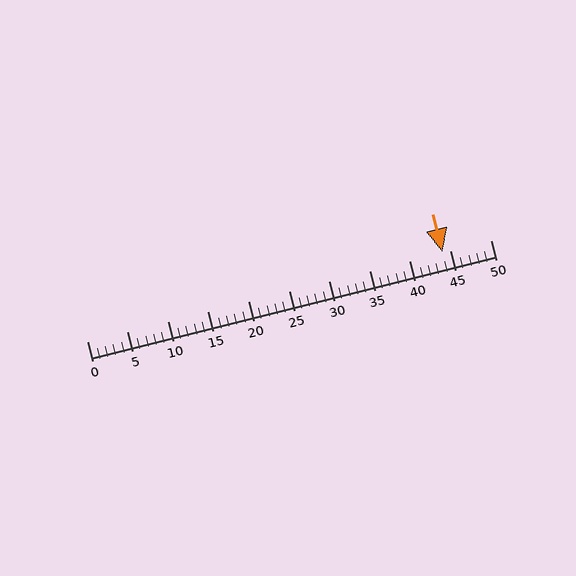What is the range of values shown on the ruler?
The ruler shows values from 0 to 50.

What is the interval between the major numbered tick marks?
The major tick marks are spaced 5 units apart.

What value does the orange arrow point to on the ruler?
The orange arrow points to approximately 44.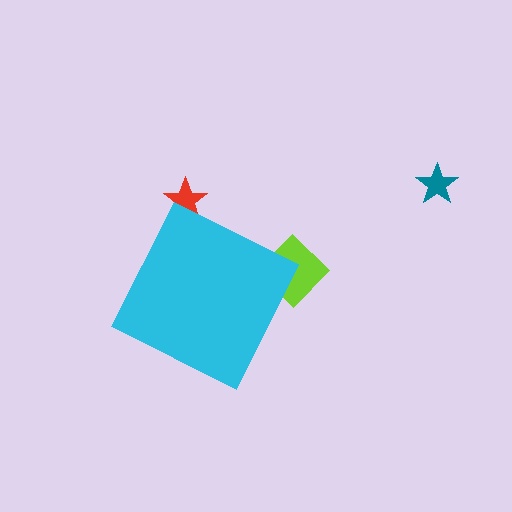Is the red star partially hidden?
Yes, the red star is partially hidden behind the cyan diamond.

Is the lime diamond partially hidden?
Yes, the lime diamond is partially hidden behind the cyan diamond.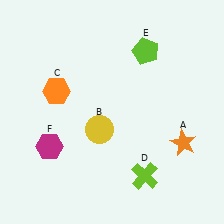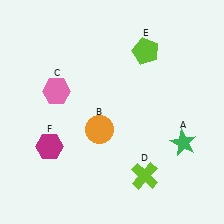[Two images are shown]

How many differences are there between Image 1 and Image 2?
There are 3 differences between the two images.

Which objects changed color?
A changed from orange to green. B changed from yellow to orange. C changed from orange to pink.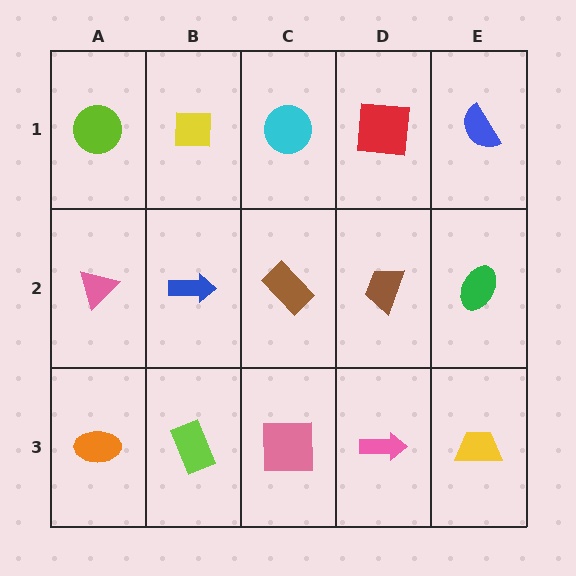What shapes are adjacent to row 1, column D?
A brown trapezoid (row 2, column D), a cyan circle (row 1, column C), a blue semicircle (row 1, column E).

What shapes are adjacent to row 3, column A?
A pink triangle (row 2, column A), a lime rectangle (row 3, column B).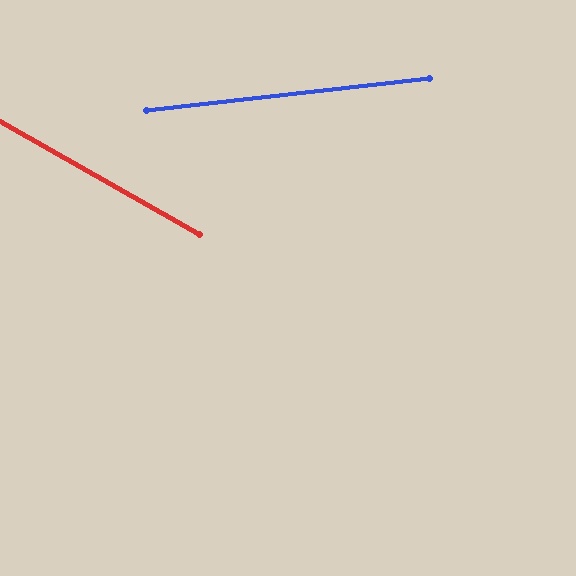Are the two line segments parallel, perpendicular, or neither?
Neither parallel nor perpendicular — they differ by about 36°.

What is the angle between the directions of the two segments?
Approximately 36 degrees.